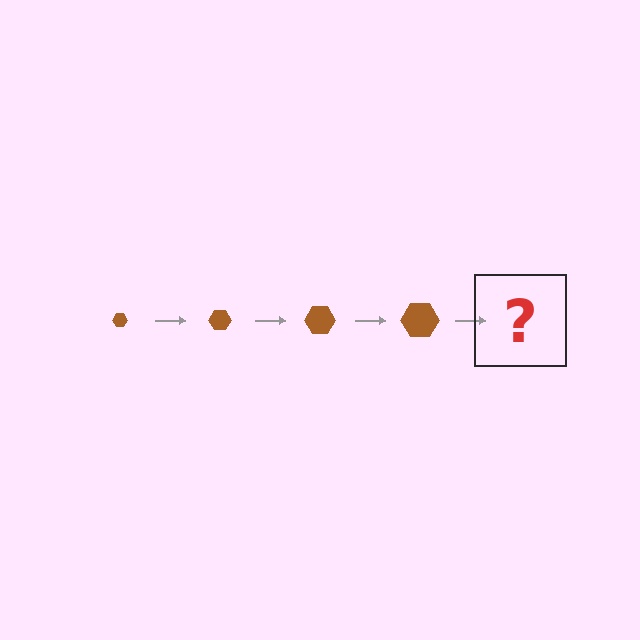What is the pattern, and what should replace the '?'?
The pattern is that the hexagon gets progressively larger each step. The '?' should be a brown hexagon, larger than the previous one.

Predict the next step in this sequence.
The next step is a brown hexagon, larger than the previous one.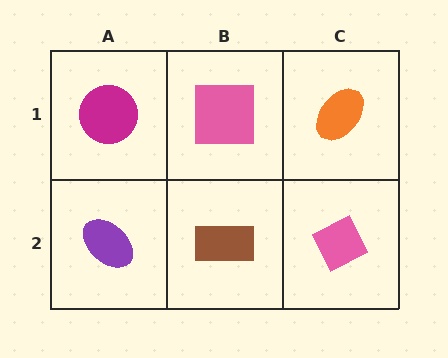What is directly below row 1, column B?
A brown rectangle.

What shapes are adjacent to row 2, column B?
A pink square (row 1, column B), a purple ellipse (row 2, column A), a pink diamond (row 2, column C).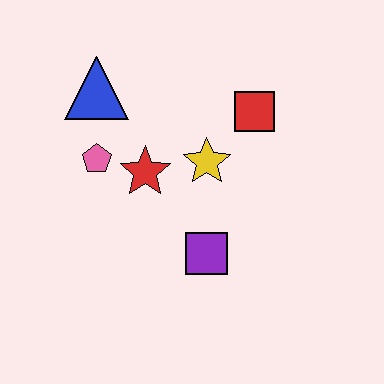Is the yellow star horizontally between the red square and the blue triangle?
Yes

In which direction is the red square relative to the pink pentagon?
The red square is to the right of the pink pentagon.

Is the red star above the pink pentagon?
No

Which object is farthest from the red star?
The red square is farthest from the red star.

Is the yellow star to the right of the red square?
No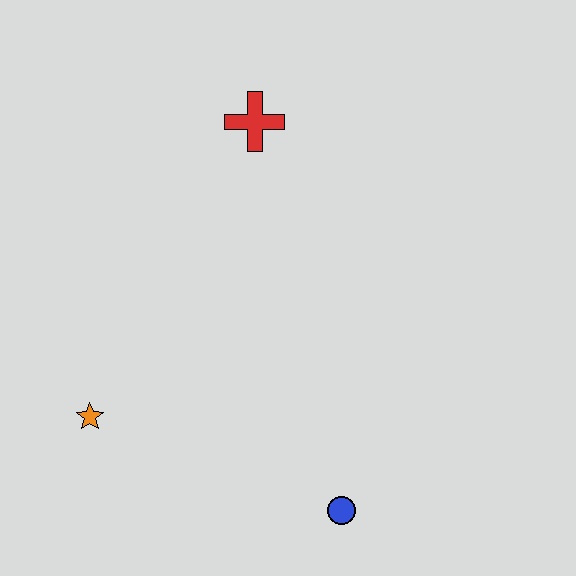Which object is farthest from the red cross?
The blue circle is farthest from the red cross.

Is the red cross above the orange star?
Yes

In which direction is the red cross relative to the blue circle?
The red cross is above the blue circle.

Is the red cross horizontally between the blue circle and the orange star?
Yes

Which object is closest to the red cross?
The orange star is closest to the red cross.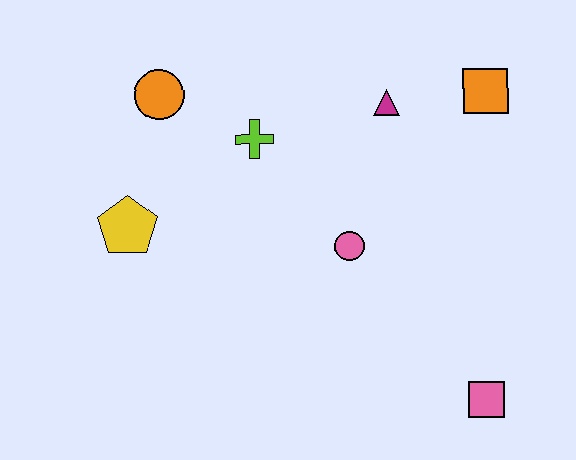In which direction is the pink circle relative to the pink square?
The pink circle is above the pink square.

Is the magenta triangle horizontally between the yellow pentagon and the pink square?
Yes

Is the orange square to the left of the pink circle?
No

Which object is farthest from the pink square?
The orange circle is farthest from the pink square.